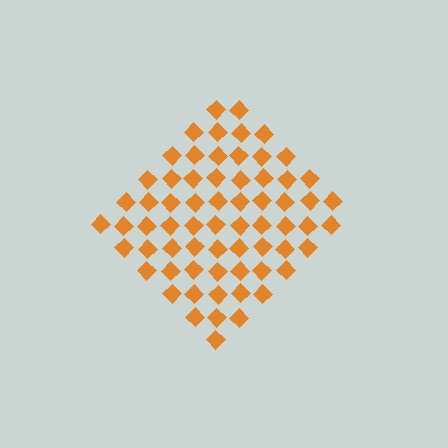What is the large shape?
The large shape is a diamond.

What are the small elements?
The small elements are diamonds.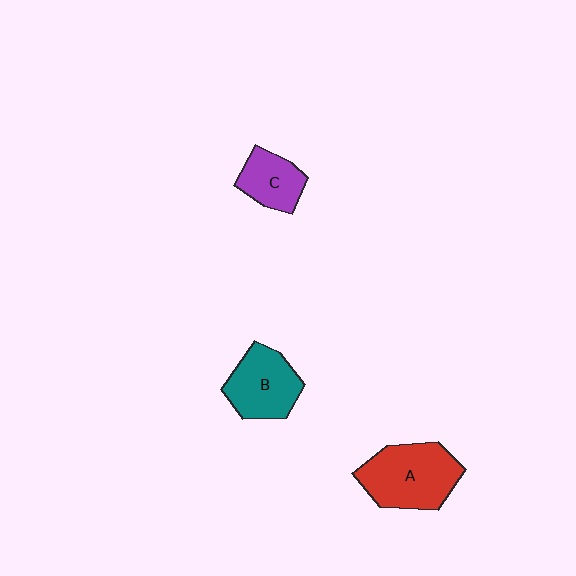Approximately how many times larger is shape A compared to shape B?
Approximately 1.3 times.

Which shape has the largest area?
Shape A (red).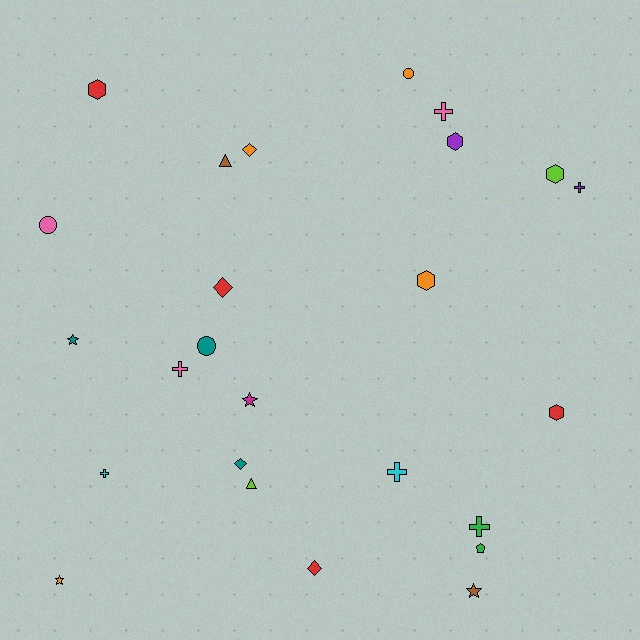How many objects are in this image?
There are 25 objects.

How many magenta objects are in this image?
There is 1 magenta object.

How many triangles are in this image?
There are 2 triangles.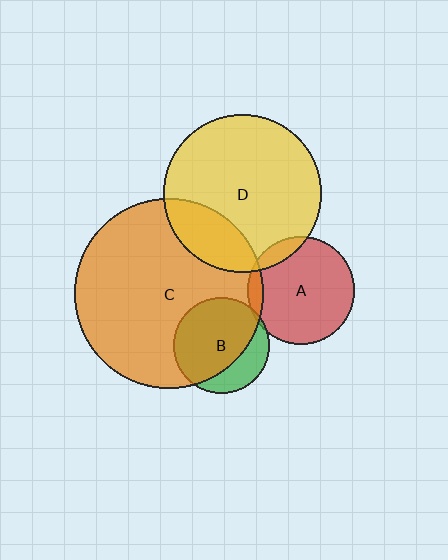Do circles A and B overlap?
Yes.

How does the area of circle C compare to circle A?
Approximately 3.1 times.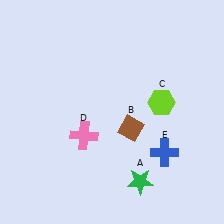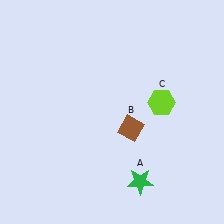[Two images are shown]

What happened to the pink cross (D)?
The pink cross (D) was removed in Image 2. It was in the bottom-left area of Image 1.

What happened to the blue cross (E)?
The blue cross (E) was removed in Image 2. It was in the bottom-right area of Image 1.